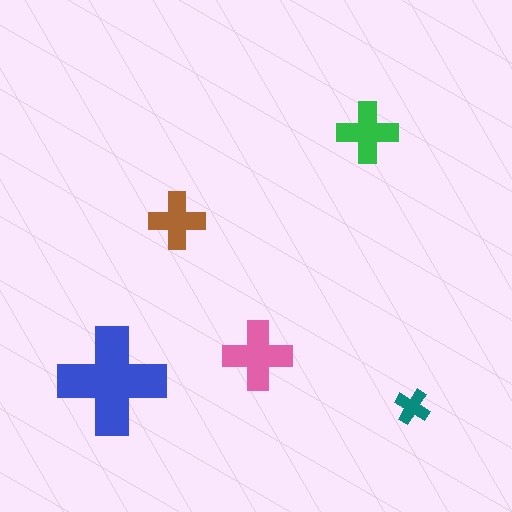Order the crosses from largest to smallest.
the blue one, the pink one, the green one, the brown one, the teal one.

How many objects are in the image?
There are 5 objects in the image.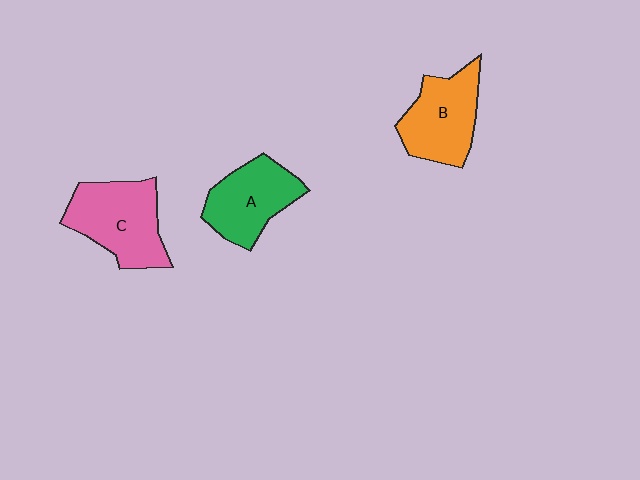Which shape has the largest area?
Shape C (pink).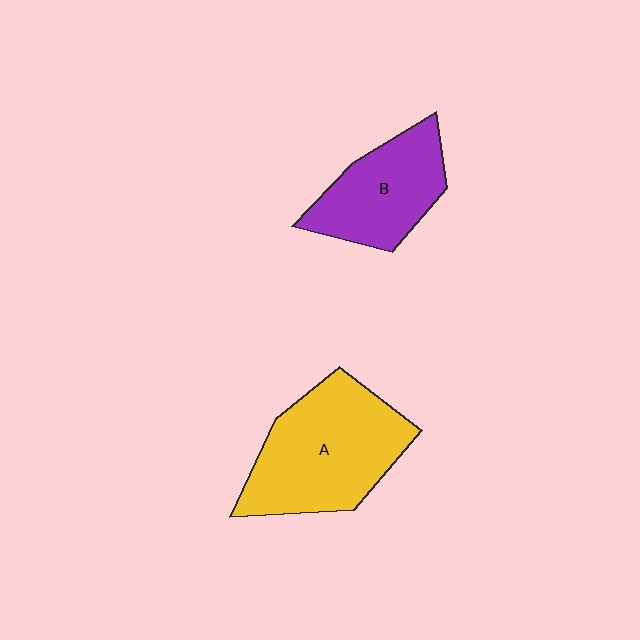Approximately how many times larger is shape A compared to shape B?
Approximately 1.5 times.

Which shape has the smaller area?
Shape B (purple).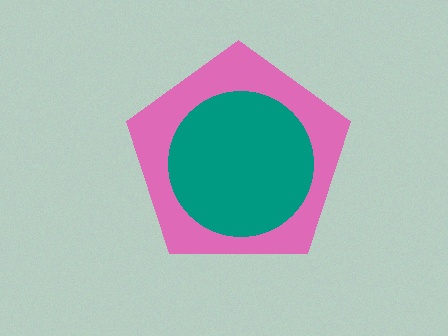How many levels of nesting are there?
2.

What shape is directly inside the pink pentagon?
The teal circle.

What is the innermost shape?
The teal circle.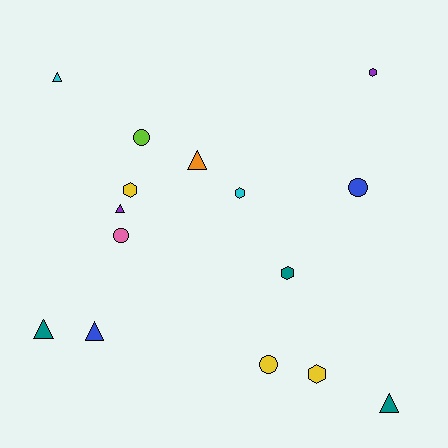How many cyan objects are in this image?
There are 2 cyan objects.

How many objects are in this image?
There are 15 objects.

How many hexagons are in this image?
There are 5 hexagons.